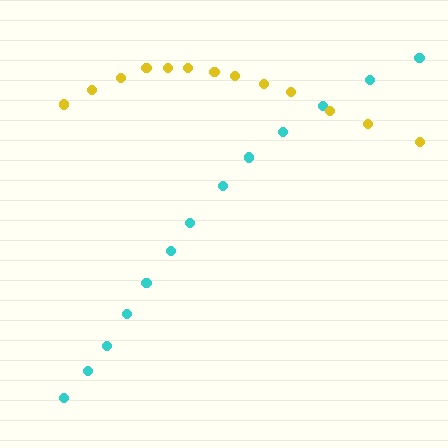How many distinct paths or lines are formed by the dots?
There are 2 distinct paths.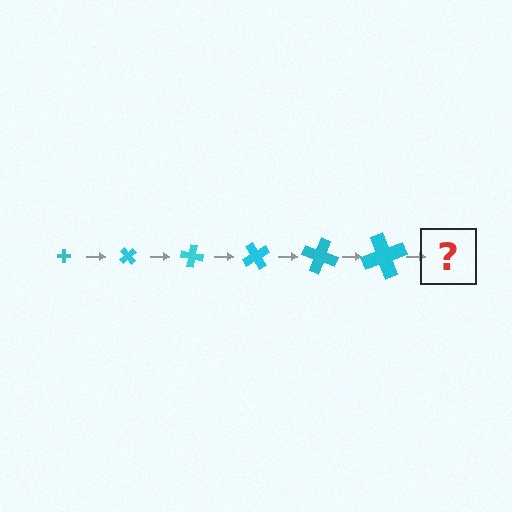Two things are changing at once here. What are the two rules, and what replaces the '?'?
The two rules are that the cross grows larger each step and it rotates 50 degrees each step. The '?' should be a cross, larger than the previous one and rotated 300 degrees from the start.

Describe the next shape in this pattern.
It should be a cross, larger than the previous one and rotated 300 degrees from the start.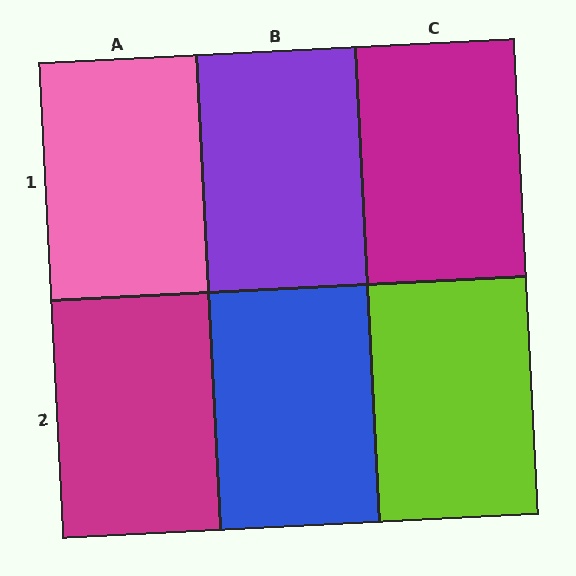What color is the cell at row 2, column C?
Lime.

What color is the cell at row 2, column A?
Magenta.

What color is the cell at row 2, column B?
Blue.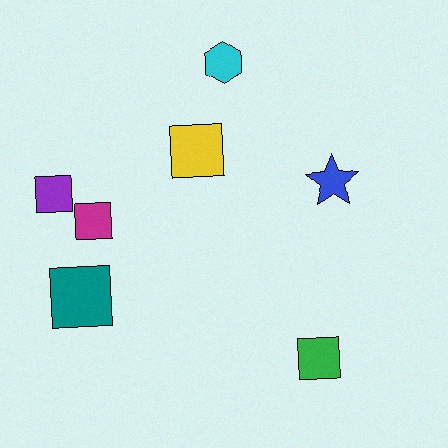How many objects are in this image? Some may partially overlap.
There are 7 objects.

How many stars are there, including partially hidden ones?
There is 1 star.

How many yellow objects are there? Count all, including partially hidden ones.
There is 1 yellow object.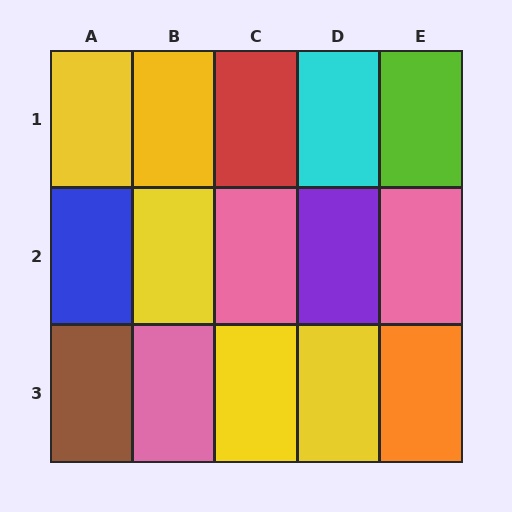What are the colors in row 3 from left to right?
Brown, pink, yellow, yellow, orange.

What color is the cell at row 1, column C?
Red.